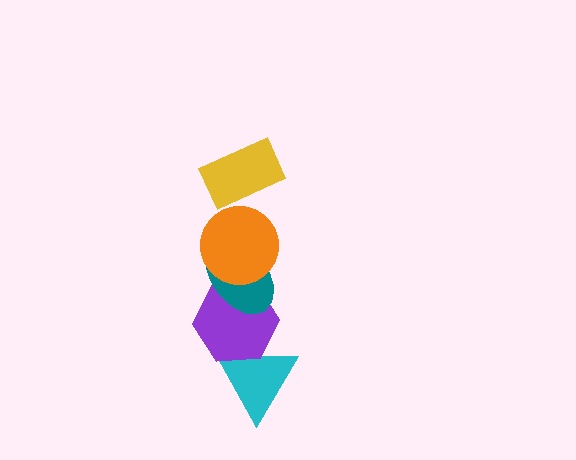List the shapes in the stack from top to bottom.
From top to bottom: the yellow rectangle, the orange circle, the teal ellipse, the purple hexagon, the cyan triangle.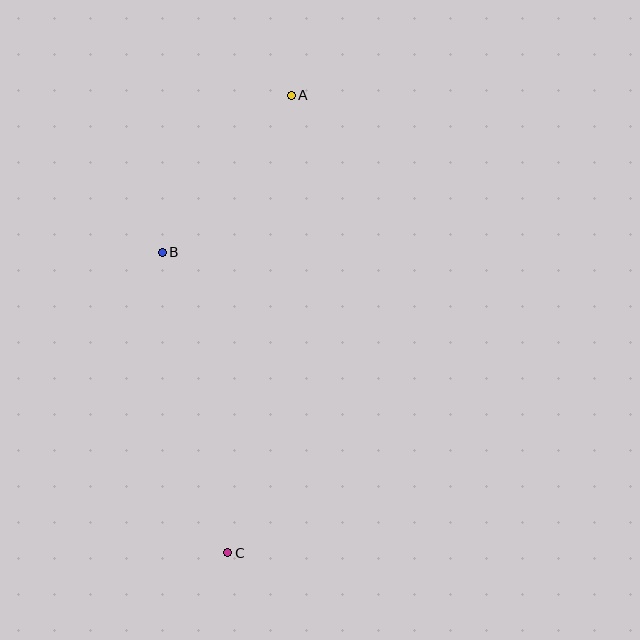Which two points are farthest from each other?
Points A and C are farthest from each other.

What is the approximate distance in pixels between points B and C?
The distance between B and C is approximately 308 pixels.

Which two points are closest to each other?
Points A and B are closest to each other.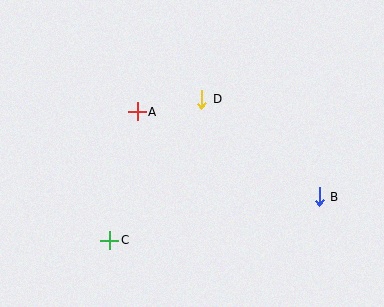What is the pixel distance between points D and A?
The distance between D and A is 66 pixels.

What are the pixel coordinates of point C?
Point C is at (110, 240).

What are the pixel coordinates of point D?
Point D is at (202, 99).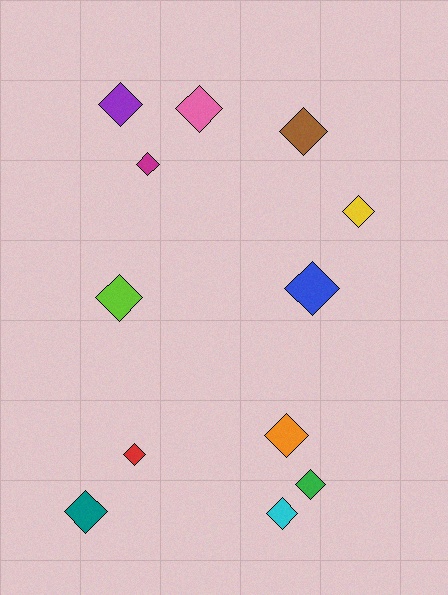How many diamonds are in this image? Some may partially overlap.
There are 12 diamonds.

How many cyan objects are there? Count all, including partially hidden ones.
There is 1 cyan object.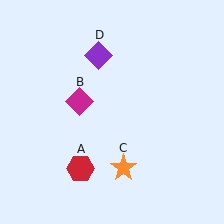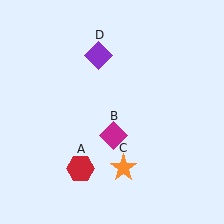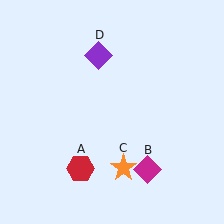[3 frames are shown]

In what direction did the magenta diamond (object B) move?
The magenta diamond (object B) moved down and to the right.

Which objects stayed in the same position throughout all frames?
Red hexagon (object A) and orange star (object C) and purple diamond (object D) remained stationary.